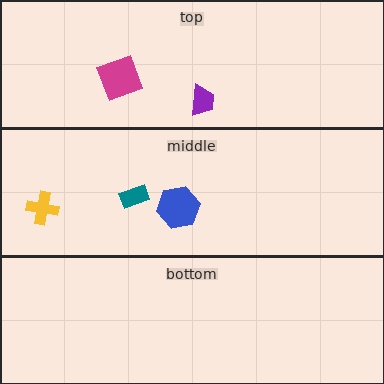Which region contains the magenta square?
The top region.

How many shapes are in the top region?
2.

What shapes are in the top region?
The purple trapezoid, the magenta square.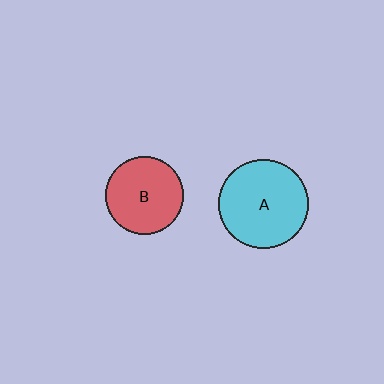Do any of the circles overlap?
No, none of the circles overlap.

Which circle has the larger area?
Circle A (cyan).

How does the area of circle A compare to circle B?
Approximately 1.3 times.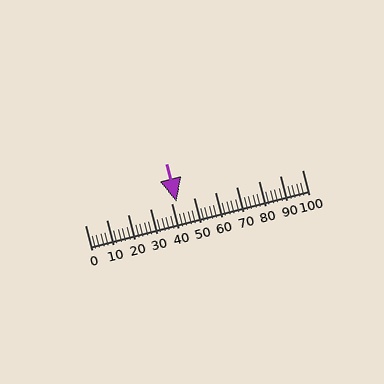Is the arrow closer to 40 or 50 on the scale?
The arrow is closer to 40.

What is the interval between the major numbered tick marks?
The major tick marks are spaced 10 units apart.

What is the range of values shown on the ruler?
The ruler shows values from 0 to 100.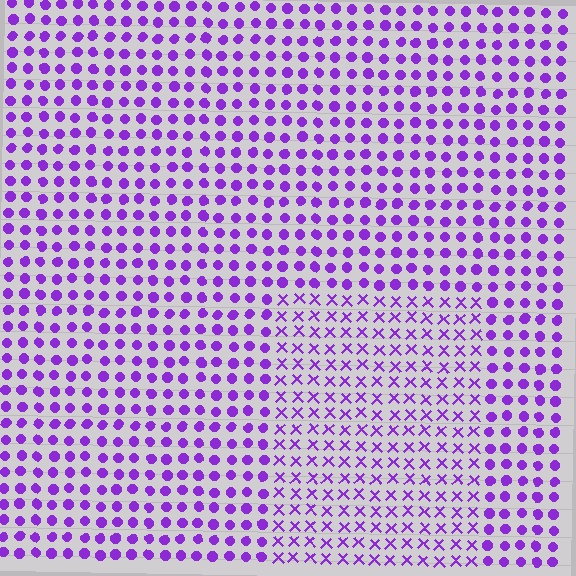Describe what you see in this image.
The image is filled with small purple elements arranged in a uniform grid. A rectangle-shaped region contains X marks, while the surrounding area contains circles. The boundary is defined purely by the change in element shape.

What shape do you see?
I see a rectangle.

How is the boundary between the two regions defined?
The boundary is defined by a change in element shape: X marks inside vs. circles outside. All elements share the same color and spacing.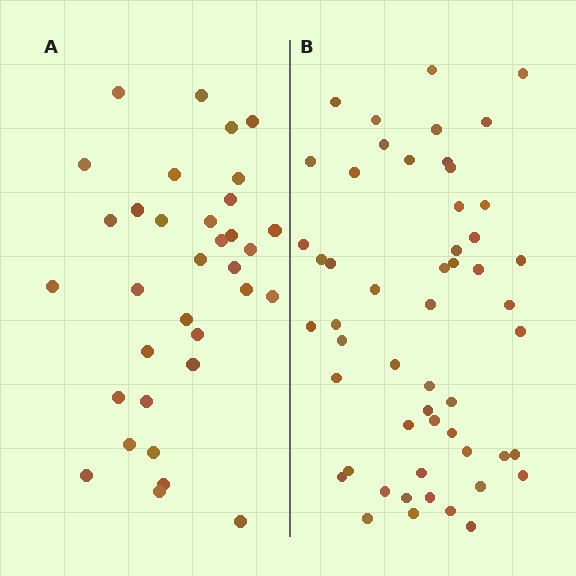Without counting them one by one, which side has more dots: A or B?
Region B (the right region) has more dots.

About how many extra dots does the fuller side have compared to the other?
Region B has approximately 20 more dots than region A.